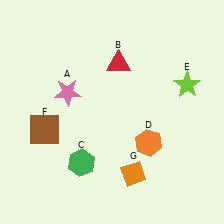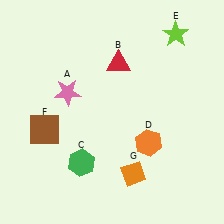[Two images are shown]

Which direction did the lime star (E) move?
The lime star (E) moved up.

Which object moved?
The lime star (E) moved up.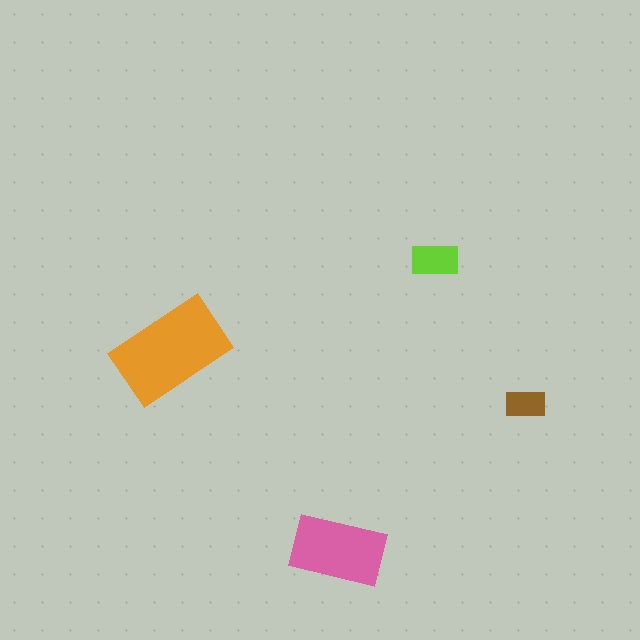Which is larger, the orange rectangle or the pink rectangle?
The orange one.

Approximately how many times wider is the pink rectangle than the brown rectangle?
About 2.5 times wider.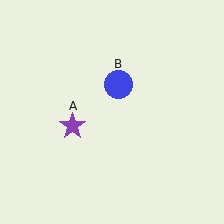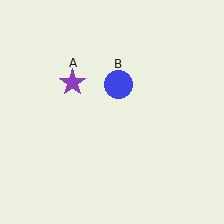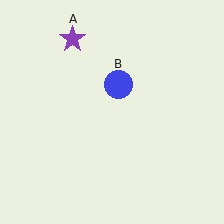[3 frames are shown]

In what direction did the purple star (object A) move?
The purple star (object A) moved up.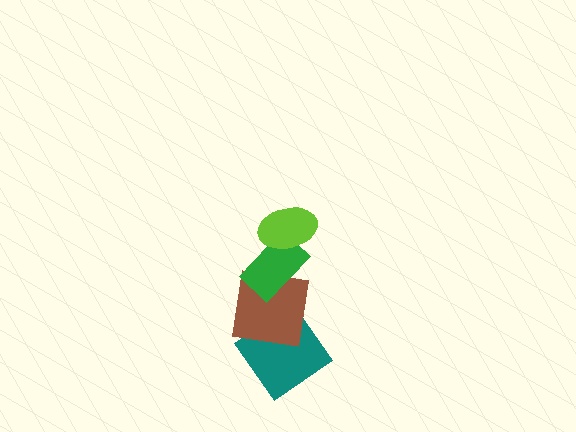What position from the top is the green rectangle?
The green rectangle is 2nd from the top.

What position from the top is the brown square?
The brown square is 3rd from the top.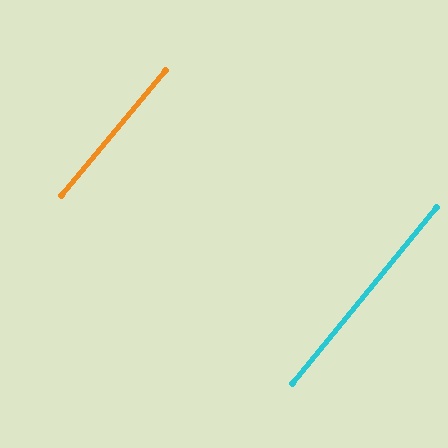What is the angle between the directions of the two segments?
Approximately 0 degrees.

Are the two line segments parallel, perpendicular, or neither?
Parallel — their directions differ by only 0.5°.